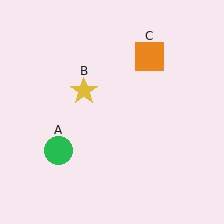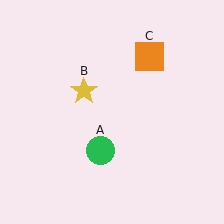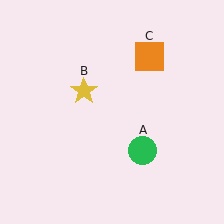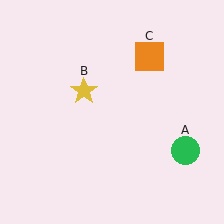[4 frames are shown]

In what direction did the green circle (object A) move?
The green circle (object A) moved right.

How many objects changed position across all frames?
1 object changed position: green circle (object A).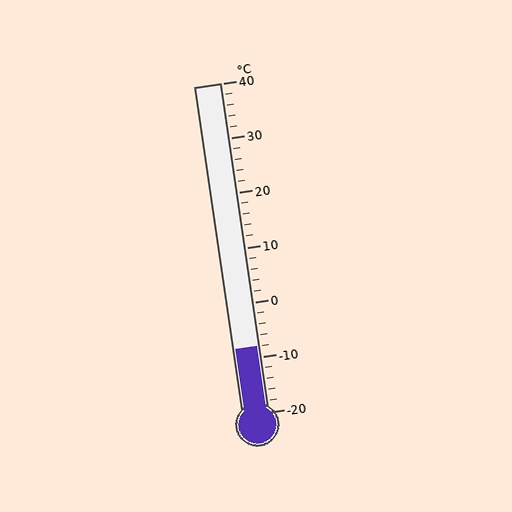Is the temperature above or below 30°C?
The temperature is below 30°C.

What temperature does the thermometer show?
The thermometer shows approximately -8°C.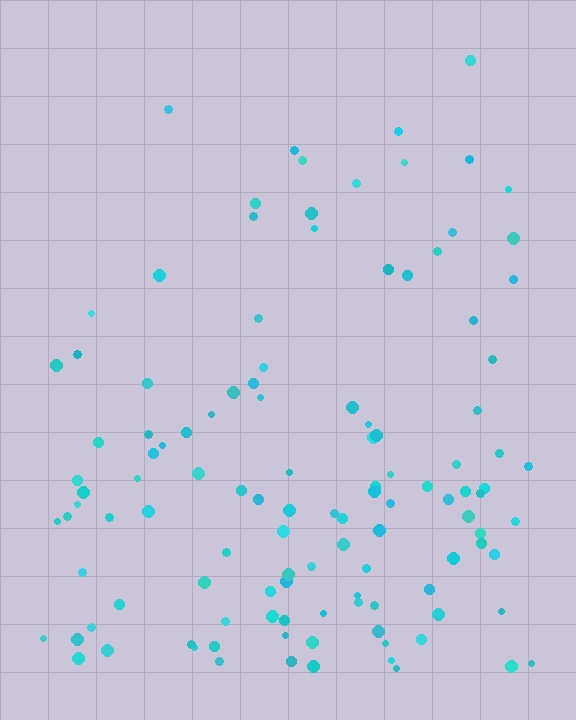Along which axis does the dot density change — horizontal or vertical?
Vertical.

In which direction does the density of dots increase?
From top to bottom, with the bottom side densest.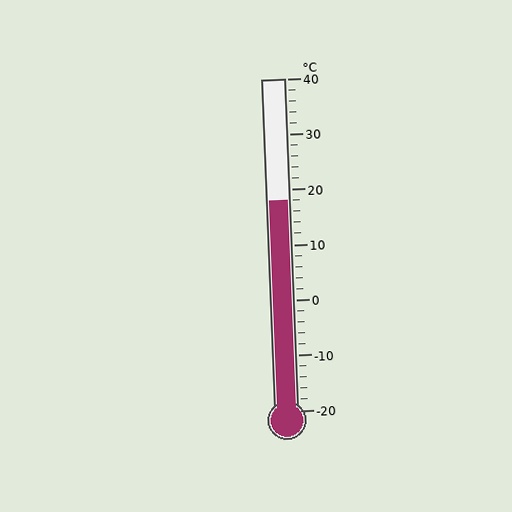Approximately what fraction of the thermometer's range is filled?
The thermometer is filled to approximately 65% of its range.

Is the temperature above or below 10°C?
The temperature is above 10°C.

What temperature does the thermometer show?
The thermometer shows approximately 18°C.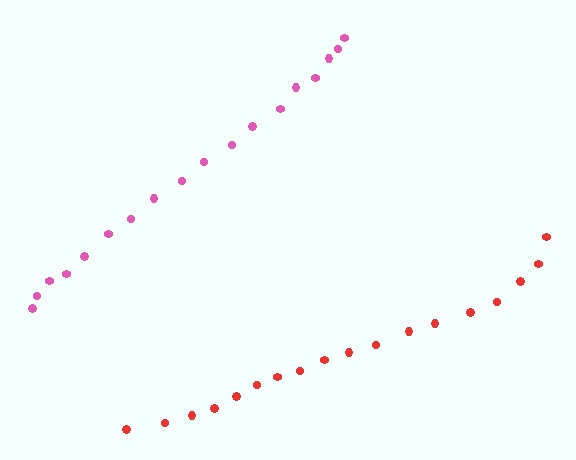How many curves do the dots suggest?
There are 2 distinct paths.